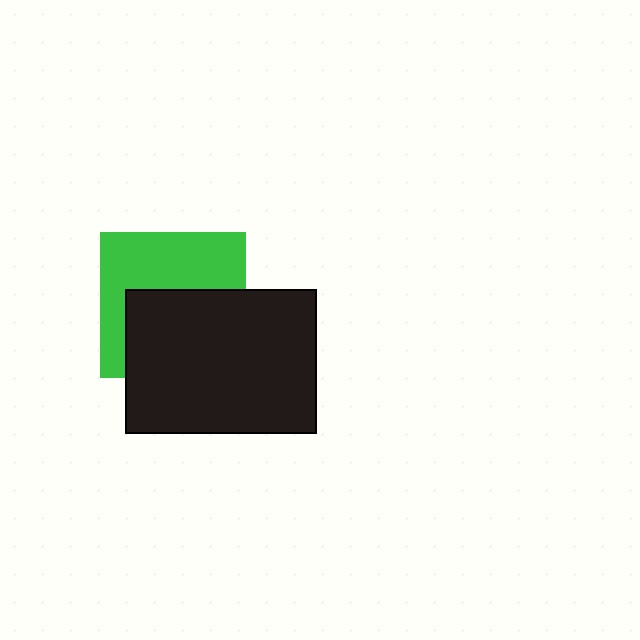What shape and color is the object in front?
The object in front is a black rectangle.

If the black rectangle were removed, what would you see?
You would see the complete green square.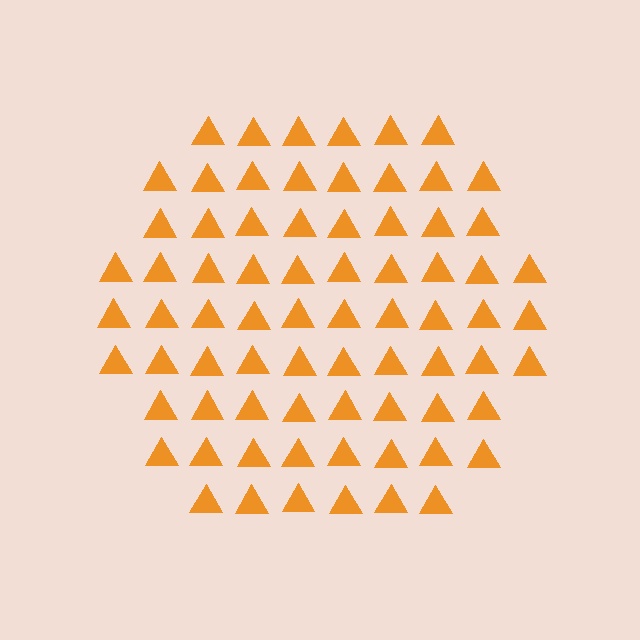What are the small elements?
The small elements are triangles.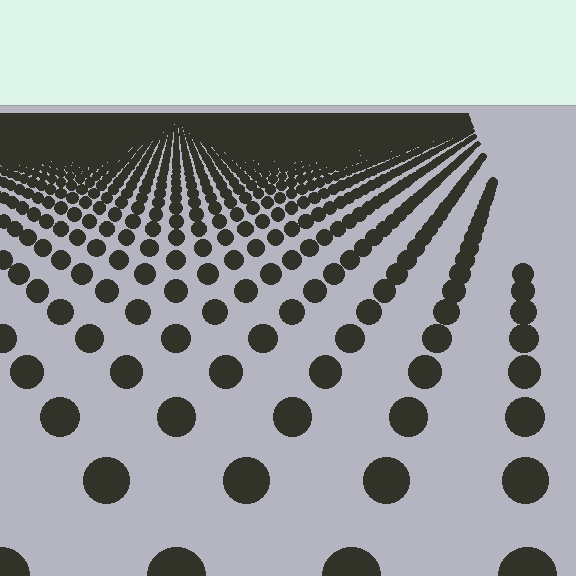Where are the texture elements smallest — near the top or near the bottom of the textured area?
Near the top.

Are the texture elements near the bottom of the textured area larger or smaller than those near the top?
Larger. Near the bottom, elements are closer to the viewer and appear at a bigger on-screen size.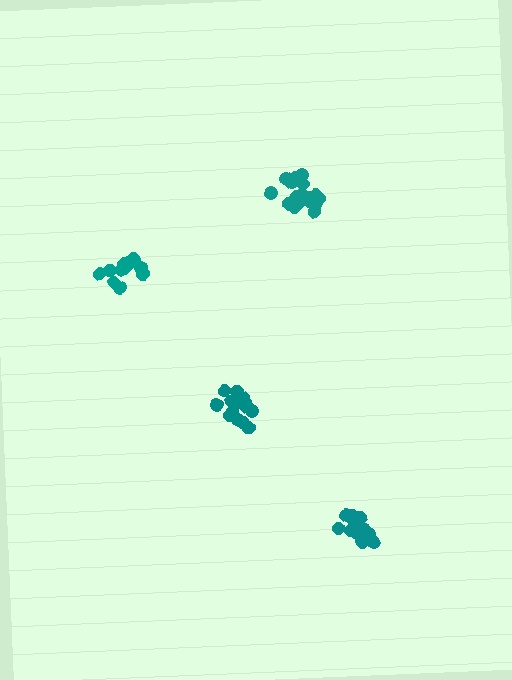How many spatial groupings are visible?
There are 4 spatial groupings.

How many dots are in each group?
Group 1: 18 dots, Group 2: 13 dots, Group 3: 15 dots, Group 4: 15 dots (61 total).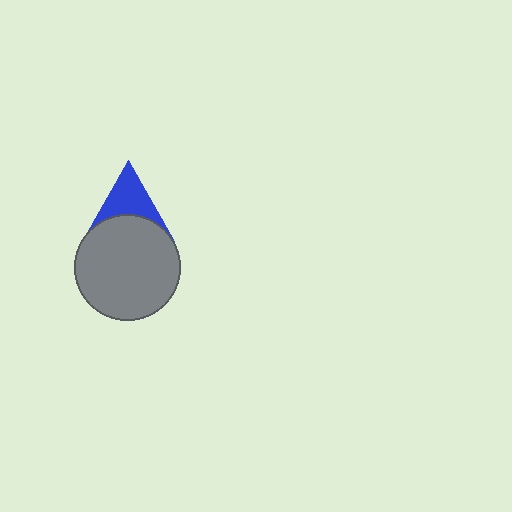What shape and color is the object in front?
The object in front is a gray circle.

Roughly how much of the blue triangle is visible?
About half of it is visible (roughly 52%).